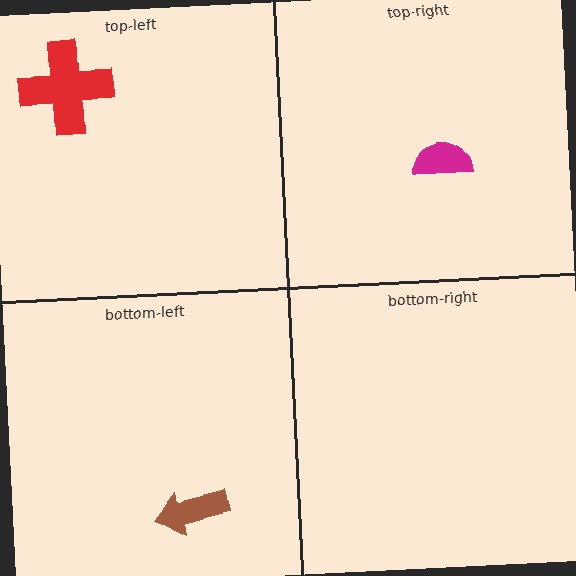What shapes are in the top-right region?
The magenta semicircle.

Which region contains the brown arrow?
The bottom-left region.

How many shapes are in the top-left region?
1.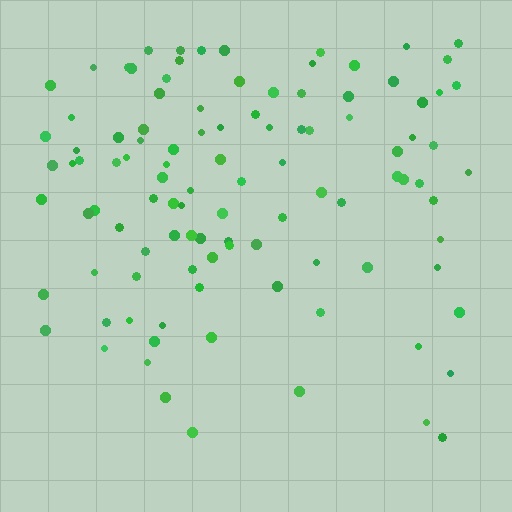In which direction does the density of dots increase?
From bottom to top, with the top side densest.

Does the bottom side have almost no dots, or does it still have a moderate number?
Still a moderate number, just noticeably fewer than the top.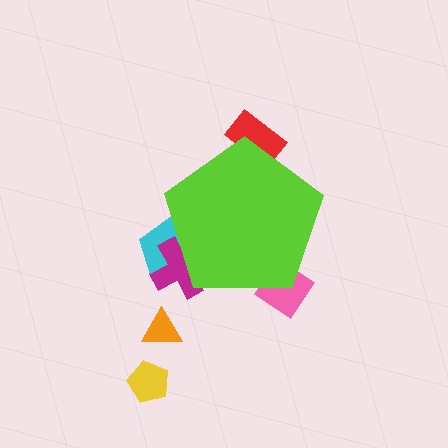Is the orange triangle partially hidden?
No, the orange triangle is fully visible.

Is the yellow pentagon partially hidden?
No, the yellow pentagon is fully visible.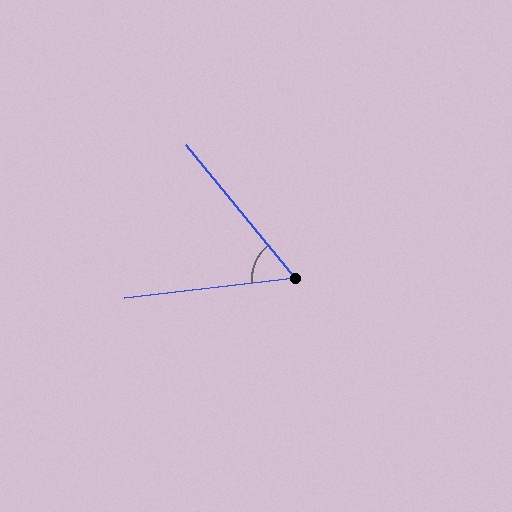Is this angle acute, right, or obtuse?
It is acute.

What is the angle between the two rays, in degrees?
Approximately 57 degrees.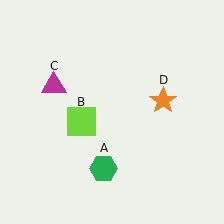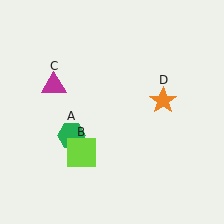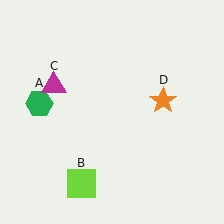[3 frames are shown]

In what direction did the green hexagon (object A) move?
The green hexagon (object A) moved up and to the left.